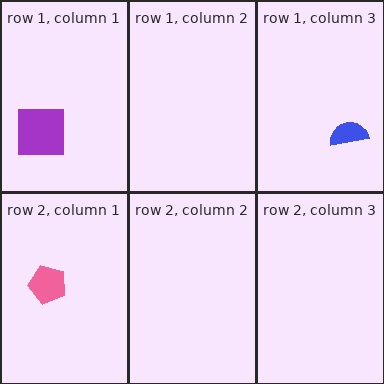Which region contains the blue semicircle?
The row 1, column 3 region.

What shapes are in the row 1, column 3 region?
The blue semicircle.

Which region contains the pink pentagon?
The row 2, column 1 region.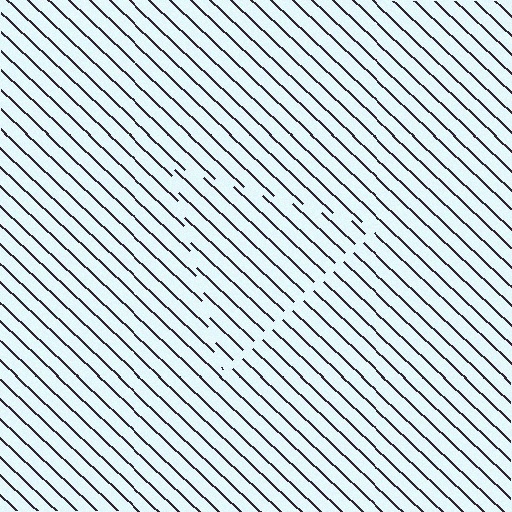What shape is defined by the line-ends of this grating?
An illusory triangle. The interior of the shape contains the same grating, shifted by half a period — the contour is defined by the phase discontinuity where line-ends from the inner and outer gratings abut.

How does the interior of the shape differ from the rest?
The interior of the shape contains the same grating, shifted by half a period — the contour is defined by the phase discontinuity where line-ends from the inner and outer gratings abut.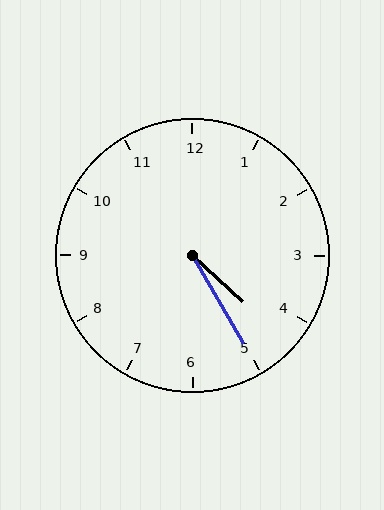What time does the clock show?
4:25.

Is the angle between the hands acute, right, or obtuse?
It is acute.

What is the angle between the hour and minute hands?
Approximately 18 degrees.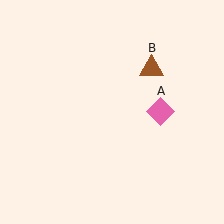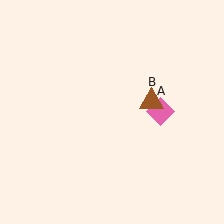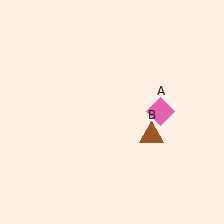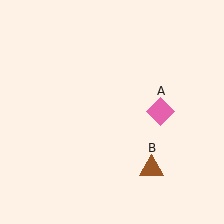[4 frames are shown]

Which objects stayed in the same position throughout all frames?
Pink diamond (object A) remained stationary.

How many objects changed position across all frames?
1 object changed position: brown triangle (object B).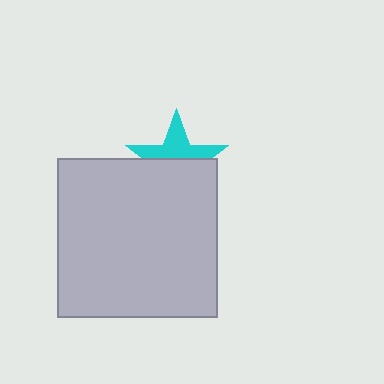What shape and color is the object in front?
The object in front is a light gray square.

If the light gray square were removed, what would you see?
You would see the complete cyan star.